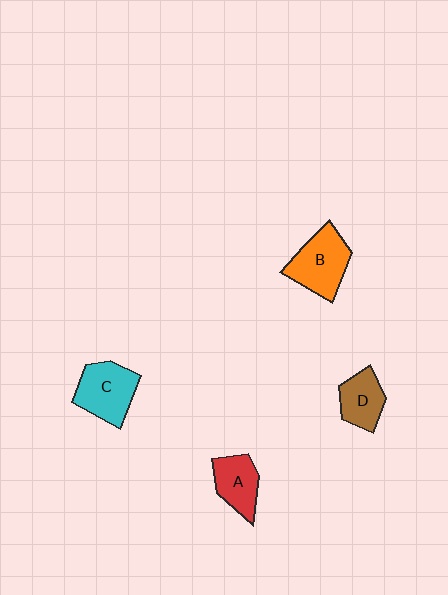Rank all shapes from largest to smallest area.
From largest to smallest: B (orange), C (cyan), A (red), D (brown).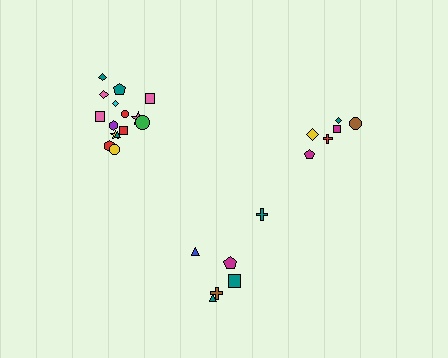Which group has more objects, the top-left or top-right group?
The top-left group.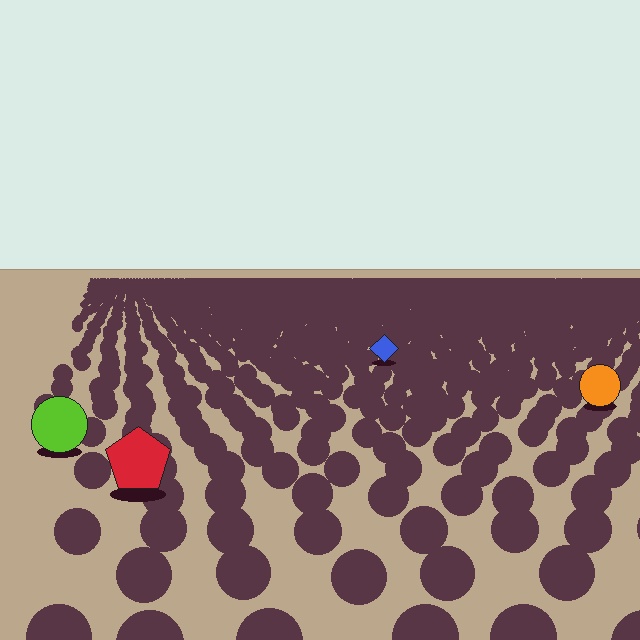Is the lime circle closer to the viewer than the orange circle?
Yes. The lime circle is closer — you can tell from the texture gradient: the ground texture is coarser near it.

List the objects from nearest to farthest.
From nearest to farthest: the red pentagon, the lime circle, the orange circle, the blue diamond.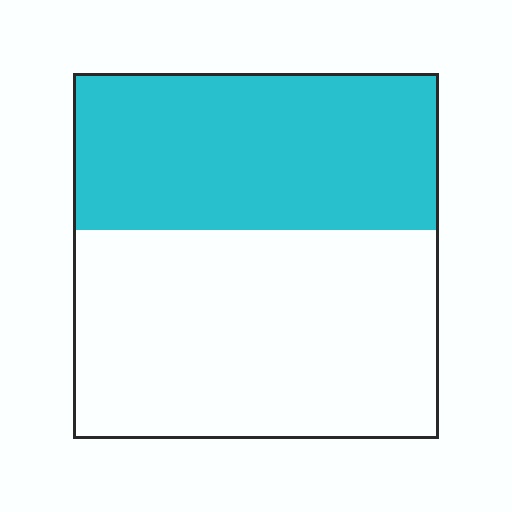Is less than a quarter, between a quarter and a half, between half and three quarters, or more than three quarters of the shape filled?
Between a quarter and a half.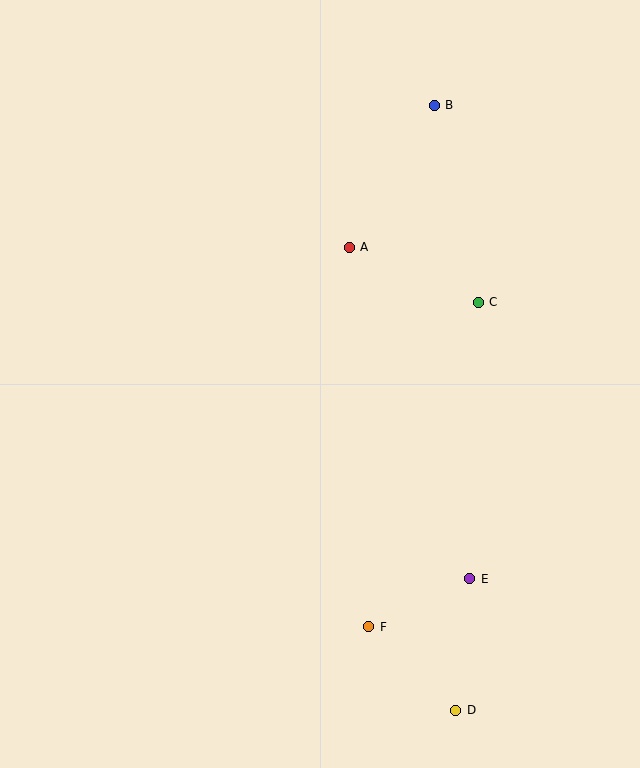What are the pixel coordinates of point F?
Point F is at (369, 627).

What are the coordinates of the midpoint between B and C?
The midpoint between B and C is at (456, 204).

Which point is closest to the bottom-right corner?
Point D is closest to the bottom-right corner.